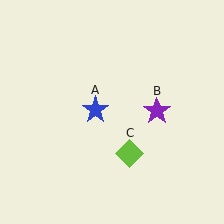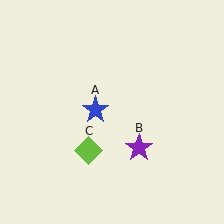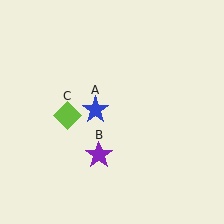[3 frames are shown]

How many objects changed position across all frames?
2 objects changed position: purple star (object B), lime diamond (object C).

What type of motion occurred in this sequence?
The purple star (object B), lime diamond (object C) rotated clockwise around the center of the scene.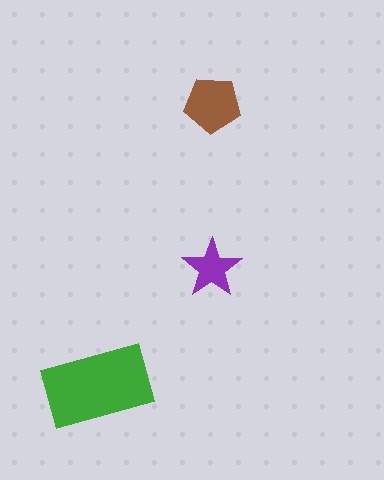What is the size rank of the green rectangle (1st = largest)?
1st.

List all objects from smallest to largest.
The purple star, the brown pentagon, the green rectangle.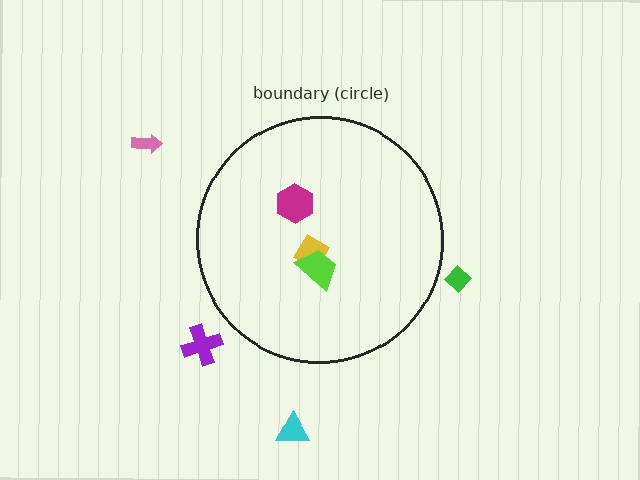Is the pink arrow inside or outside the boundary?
Outside.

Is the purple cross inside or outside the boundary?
Outside.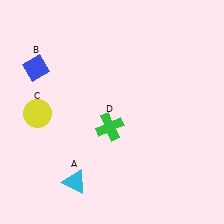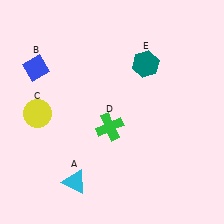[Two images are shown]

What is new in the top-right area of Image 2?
A teal hexagon (E) was added in the top-right area of Image 2.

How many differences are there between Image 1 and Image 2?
There is 1 difference between the two images.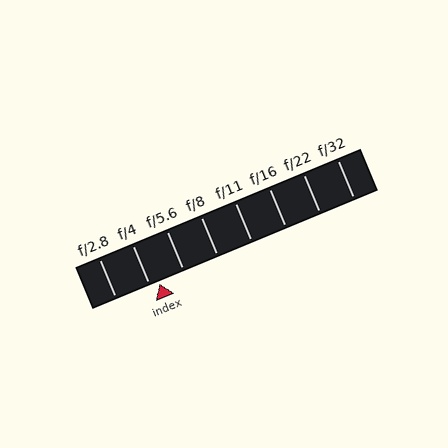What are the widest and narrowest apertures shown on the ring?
The widest aperture shown is f/2.8 and the narrowest is f/32.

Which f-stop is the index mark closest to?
The index mark is closest to f/4.